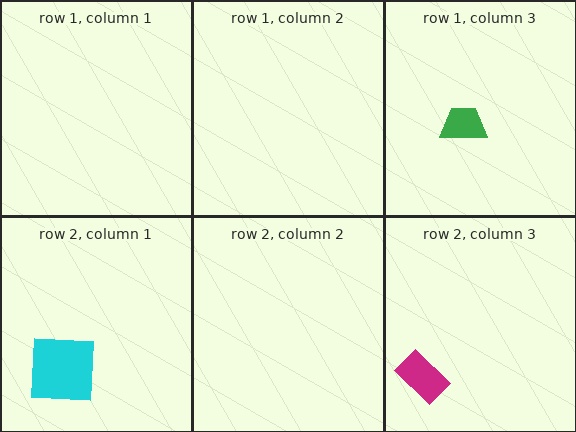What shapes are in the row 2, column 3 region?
The magenta rectangle.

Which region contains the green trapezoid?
The row 1, column 3 region.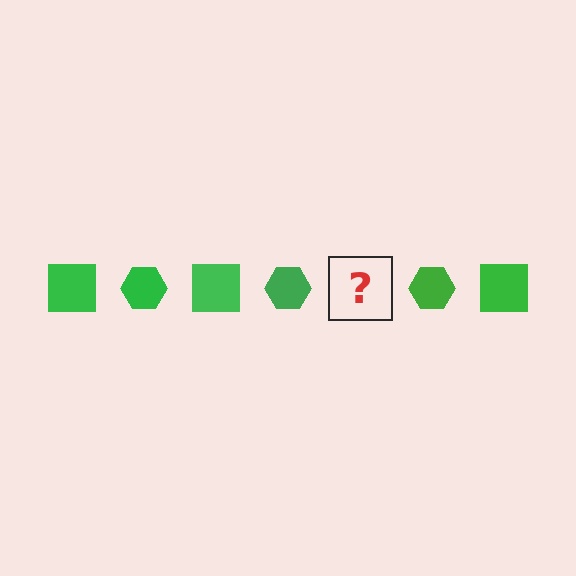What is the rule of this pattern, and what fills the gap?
The rule is that the pattern cycles through square, hexagon shapes in green. The gap should be filled with a green square.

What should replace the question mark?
The question mark should be replaced with a green square.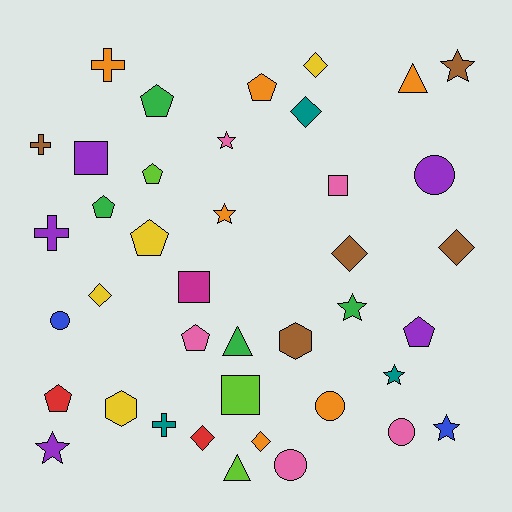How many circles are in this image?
There are 5 circles.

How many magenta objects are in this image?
There is 1 magenta object.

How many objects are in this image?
There are 40 objects.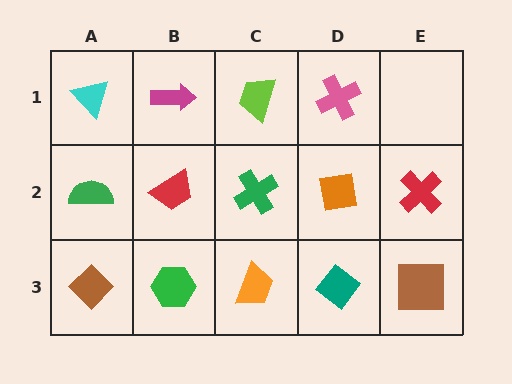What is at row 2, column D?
An orange square.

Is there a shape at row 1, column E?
No, that cell is empty.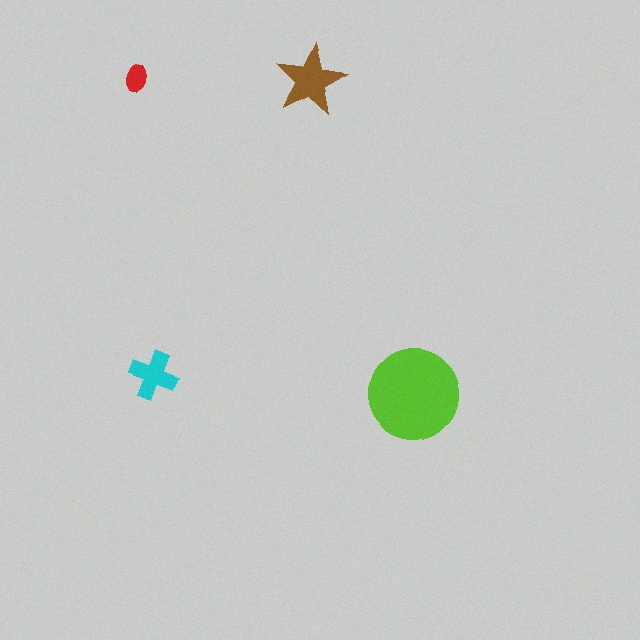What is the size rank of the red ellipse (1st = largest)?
4th.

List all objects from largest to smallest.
The lime circle, the brown star, the cyan cross, the red ellipse.